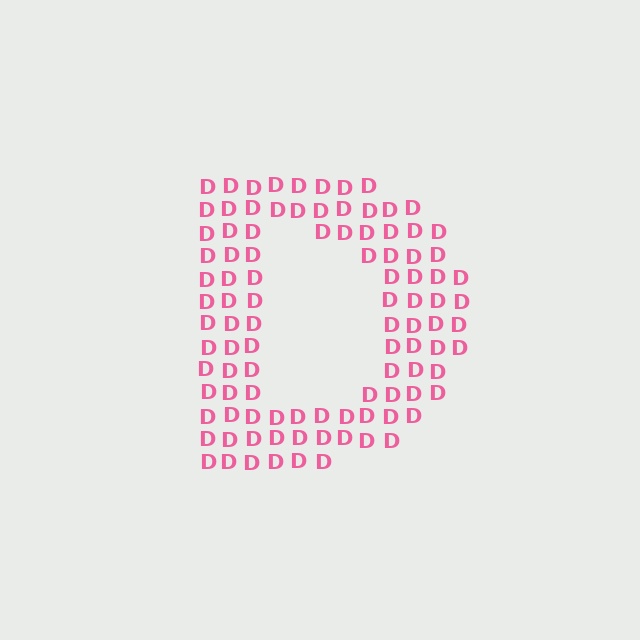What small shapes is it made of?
It is made of small letter D's.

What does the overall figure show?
The overall figure shows the letter D.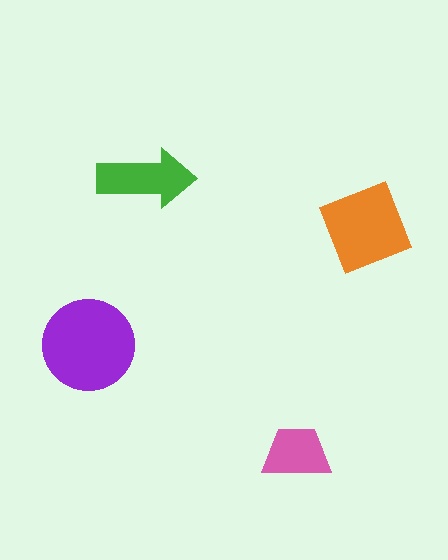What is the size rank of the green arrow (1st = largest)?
3rd.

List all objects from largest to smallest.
The purple circle, the orange diamond, the green arrow, the pink trapezoid.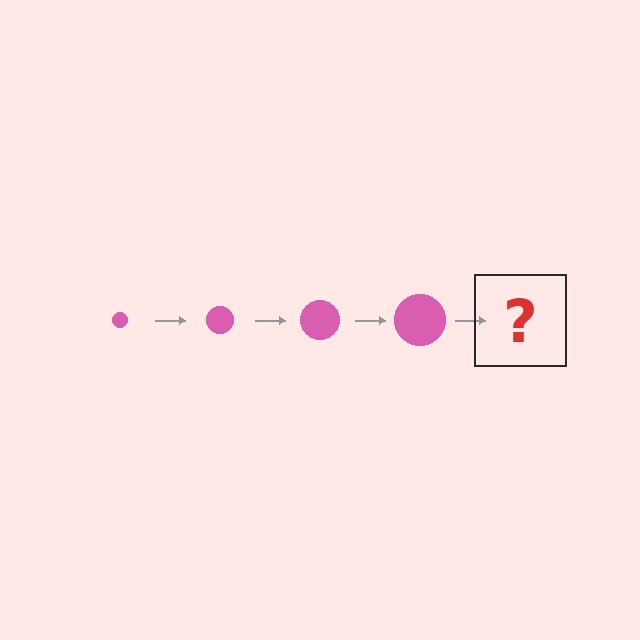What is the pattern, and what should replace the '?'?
The pattern is that the circle gets progressively larger each step. The '?' should be a pink circle, larger than the previous one.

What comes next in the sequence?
The next element should be a pink circle, larger than the previous one.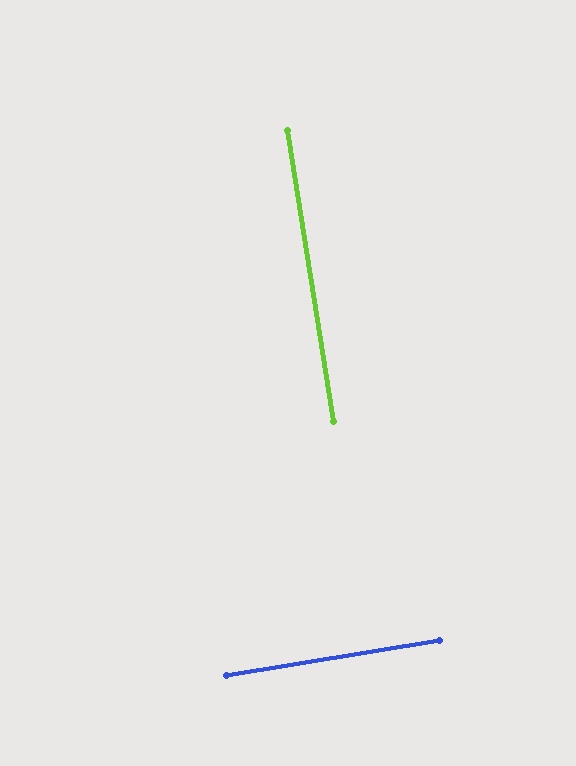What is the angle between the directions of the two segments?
Approximately 90 degrees.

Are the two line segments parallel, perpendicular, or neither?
Perpendicular — they meet at approximately 90°.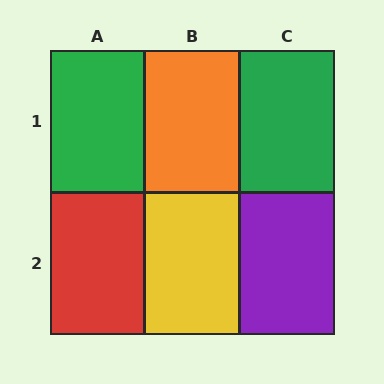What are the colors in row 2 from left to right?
Red, yellow, purple.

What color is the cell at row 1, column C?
Green.